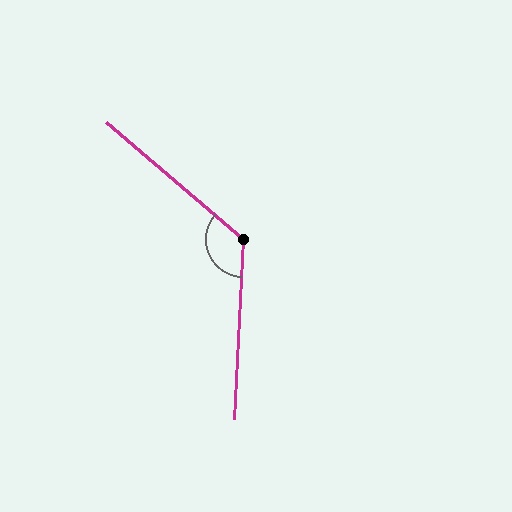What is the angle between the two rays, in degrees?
Approximately 128 degrees.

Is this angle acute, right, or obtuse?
It is obtuse.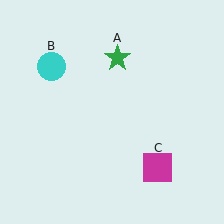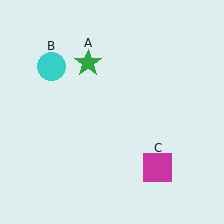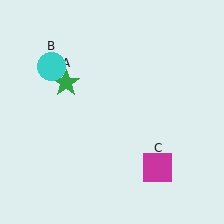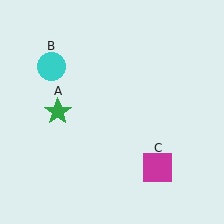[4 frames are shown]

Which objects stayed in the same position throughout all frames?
Cyan circle (object B) and magenta square (object C) remained stationary.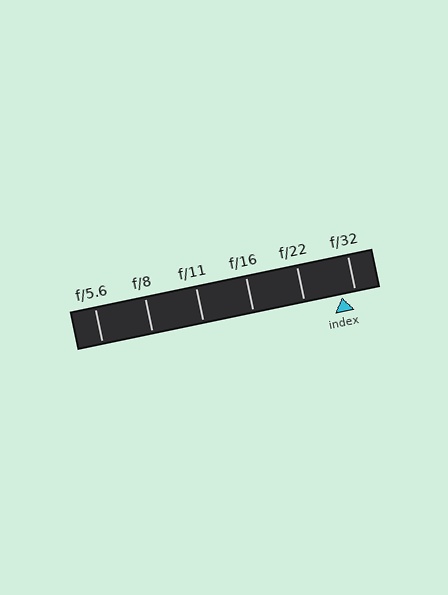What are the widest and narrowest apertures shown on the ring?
The widest aperture shown is f/5.6 and the narrowest is f/32.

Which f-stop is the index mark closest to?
The index mark is closest to f/32.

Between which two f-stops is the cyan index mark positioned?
The index mark is between f/22 and f/32.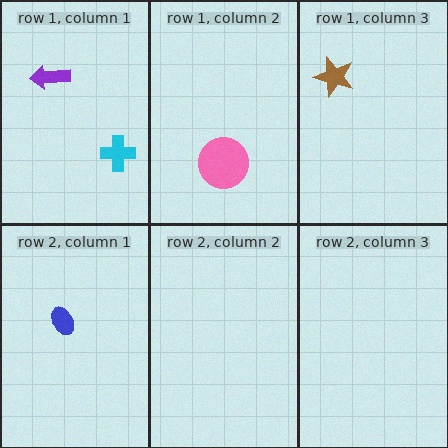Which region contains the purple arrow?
The row 1, column 1 region.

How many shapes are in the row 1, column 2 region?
1.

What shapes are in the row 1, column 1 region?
The cyan cross, the purple arrow.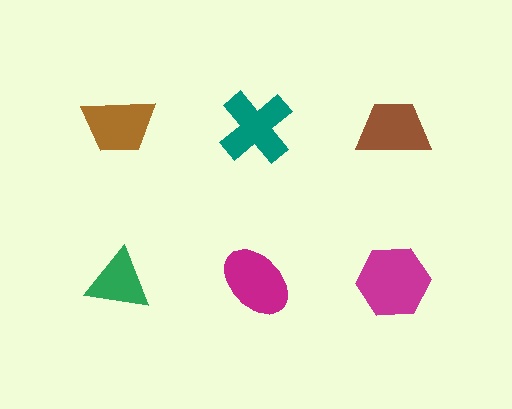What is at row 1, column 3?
A brown trapezoid.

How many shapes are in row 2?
3 shapes.